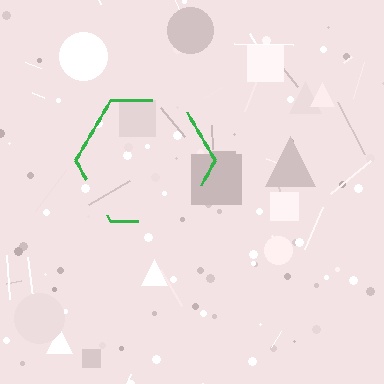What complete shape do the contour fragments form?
The contour fragments form a hexagon.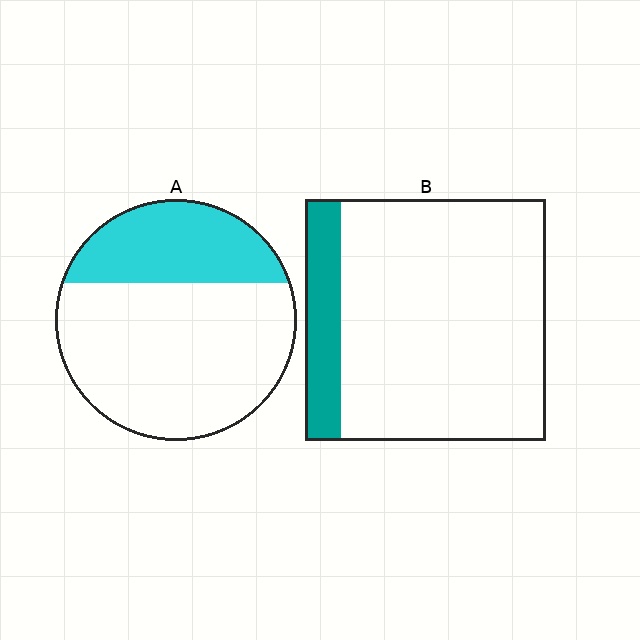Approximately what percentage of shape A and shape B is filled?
A is approximately 30% and B is approximately 15%.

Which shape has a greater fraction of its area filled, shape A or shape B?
Shape A.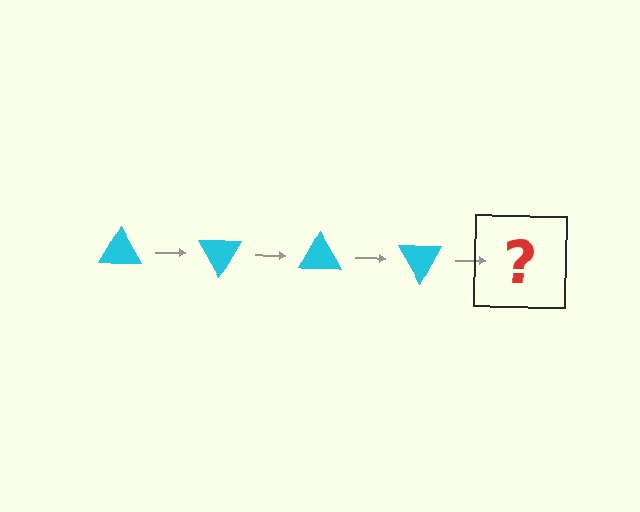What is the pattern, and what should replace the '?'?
The pattern is that the triangle rotates 60 degrees each step. The '?' should be a cyan triangle rotated 240 degrees.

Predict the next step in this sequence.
The next step is a cyan triangle rotated 240 degrees.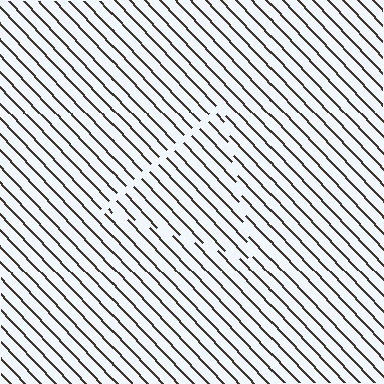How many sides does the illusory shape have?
3 sides — the line-ends trace a triangle.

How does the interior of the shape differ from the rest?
The interior of the shape contains the same grating, shifted by half a period — the contour is defined by the phase discontinuity where line-ends from the inner and outer gratings abut.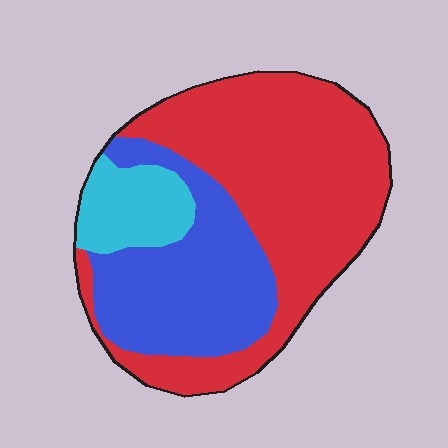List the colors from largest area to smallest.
From largest to smallest: red, blue, cyan.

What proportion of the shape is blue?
Blue covers 32% of the shape.